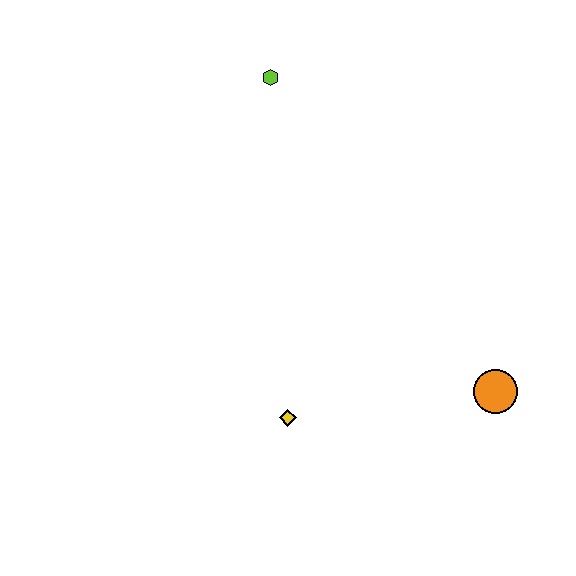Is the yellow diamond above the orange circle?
No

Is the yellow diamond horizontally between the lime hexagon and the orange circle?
Yes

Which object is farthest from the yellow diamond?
The lime hexagon is farthest from the yellow diamond.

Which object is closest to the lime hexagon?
The yellow diamond is closest to the lime hexagon.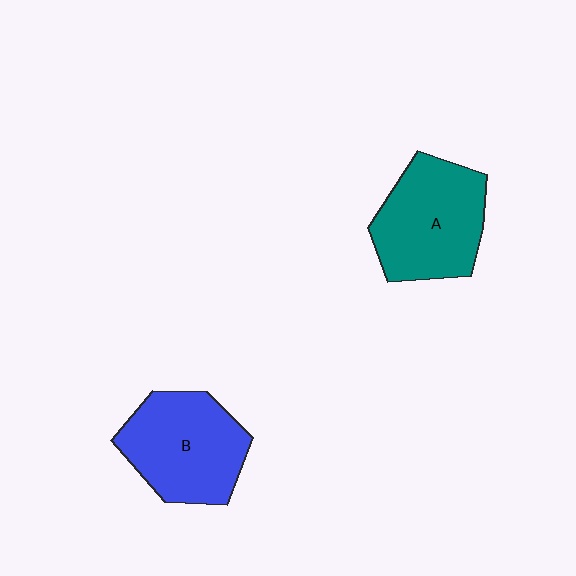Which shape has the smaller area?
Shape B (blue).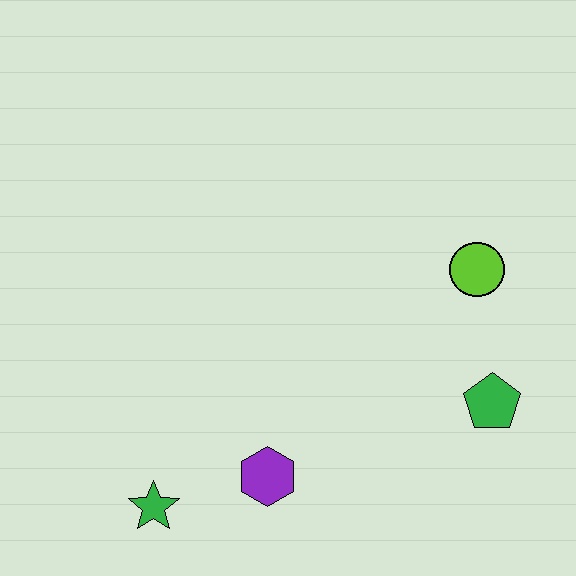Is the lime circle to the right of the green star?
Yes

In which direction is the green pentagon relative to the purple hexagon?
The green pentagon is to the right of the purple hexagon.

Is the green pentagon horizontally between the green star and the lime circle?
No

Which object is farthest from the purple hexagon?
The lime circle is farthest from the purple hexagon.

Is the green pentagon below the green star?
No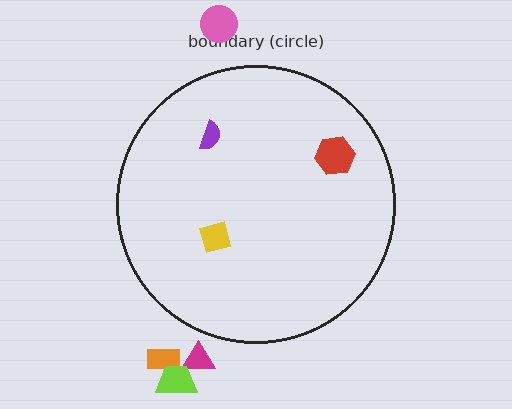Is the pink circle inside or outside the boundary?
Outside.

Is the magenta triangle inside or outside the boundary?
Outside.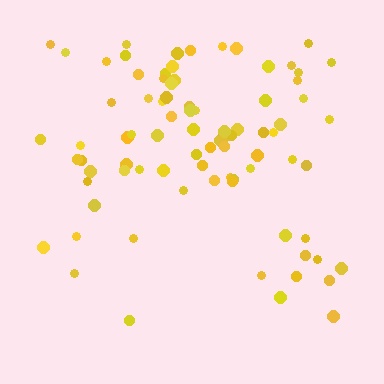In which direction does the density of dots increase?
From bottom to top, with the top side densest.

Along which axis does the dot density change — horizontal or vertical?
Vertical.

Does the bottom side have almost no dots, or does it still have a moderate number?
Still a moderate number, just noticeably fewer than the top.